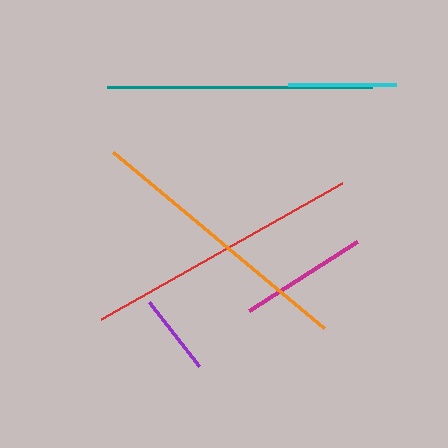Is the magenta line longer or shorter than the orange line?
The orange line is longer than the magenta line.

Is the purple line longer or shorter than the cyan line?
The cyan line is longer than the purple line.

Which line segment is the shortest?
The purple line is the shortest at approximately 81 pixels.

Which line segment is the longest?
The red line is the longest at approximately 276 pixels.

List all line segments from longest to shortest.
From longest to shortest: red, orange, teal, magenta, cyan, purple.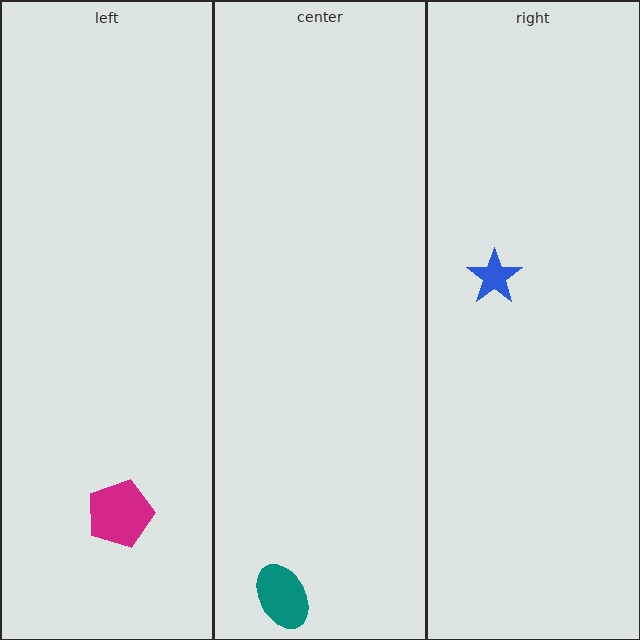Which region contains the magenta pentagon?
The left region.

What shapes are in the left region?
The magenta pentagon.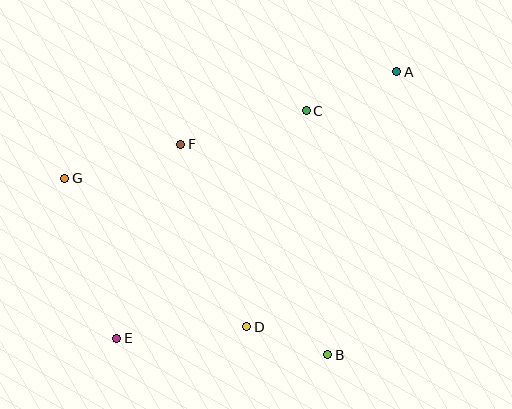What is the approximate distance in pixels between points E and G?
The distance between E and G is approximately 168 pixels.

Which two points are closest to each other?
Points B and D are closest to each other.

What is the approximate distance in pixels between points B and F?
The distance between B and F is approximately 256 pixels.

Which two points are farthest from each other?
Points A and E are farthest from each other.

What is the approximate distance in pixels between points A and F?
The distance between A and F is approximately 228 pixels.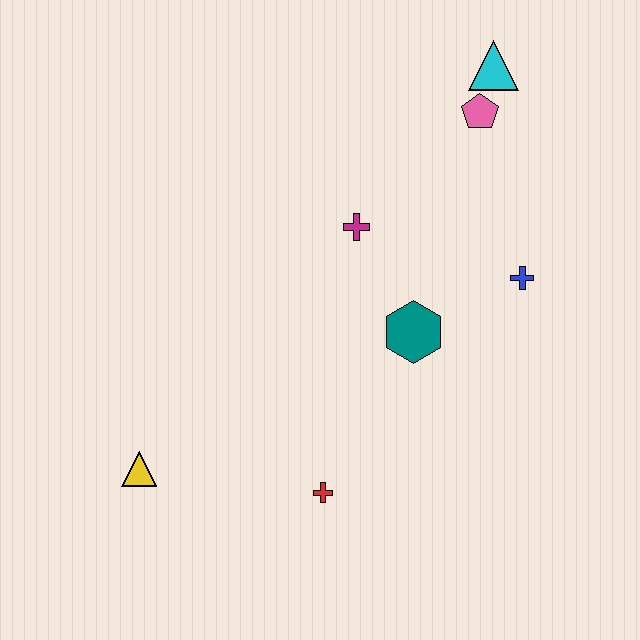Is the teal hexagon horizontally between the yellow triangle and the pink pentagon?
Yes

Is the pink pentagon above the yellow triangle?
Yes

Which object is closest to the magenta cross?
The teal hexagon is closest to the magenta cross.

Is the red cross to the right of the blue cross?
No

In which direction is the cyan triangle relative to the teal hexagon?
The cyan triangle is above the teal hexagon.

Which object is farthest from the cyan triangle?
The yellow triangle is farthest from the cyan triangle.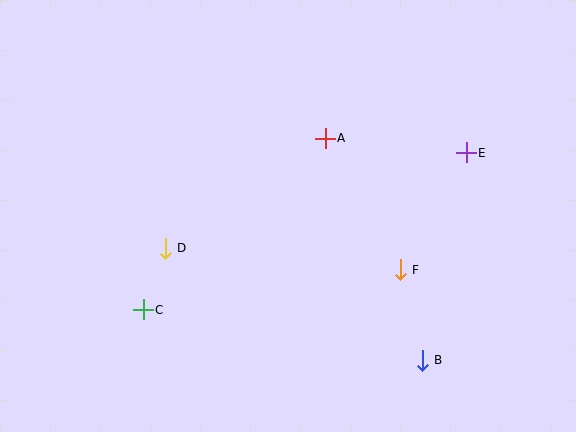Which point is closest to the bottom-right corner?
Point B is closest to the bottom-right corner.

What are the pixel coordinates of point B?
Point B is at (422, 360).